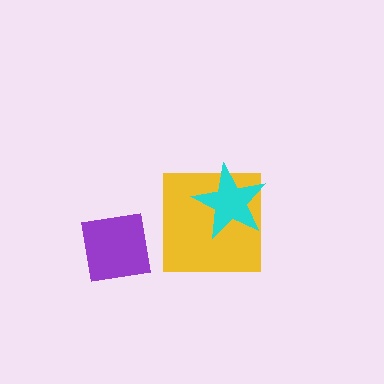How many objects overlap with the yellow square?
1 object overlaps with the yellow square.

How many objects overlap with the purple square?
0 objects overlap with the purple square.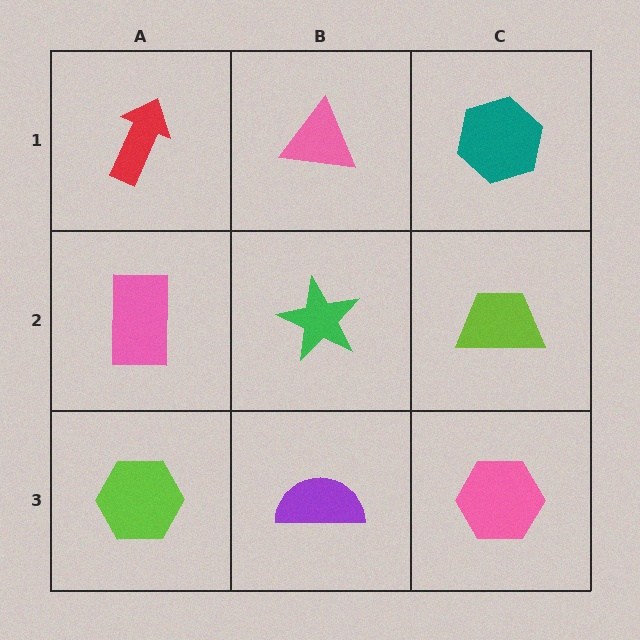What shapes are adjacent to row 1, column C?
A lime trapezoid (row 2, column C), a pink triangle (row 1, column B).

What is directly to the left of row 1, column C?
A pink triangle.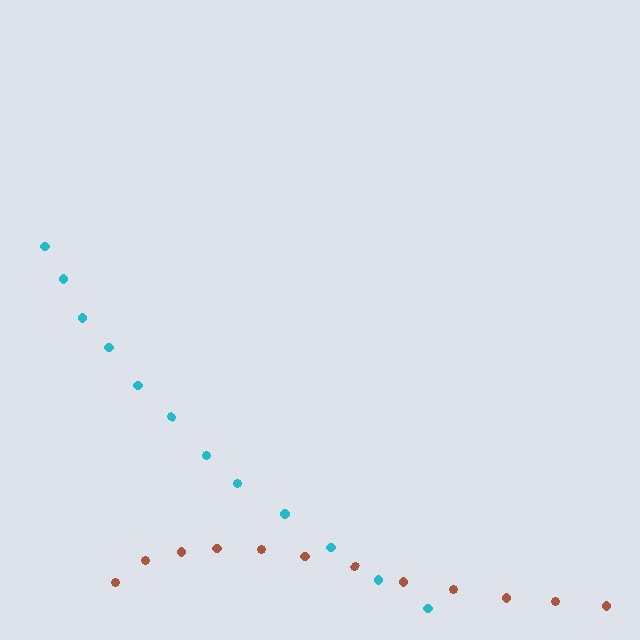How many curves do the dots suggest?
There are 2 distinct paths.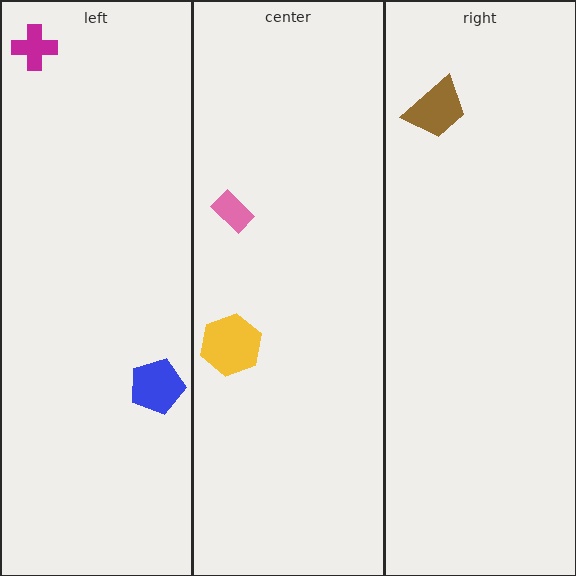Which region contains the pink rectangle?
The center region.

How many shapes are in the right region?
1.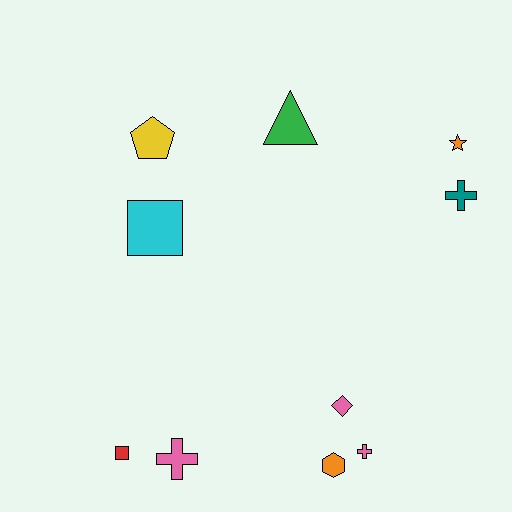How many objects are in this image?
There are 10 objects.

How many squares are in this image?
There are 2 squares.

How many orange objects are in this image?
There are 2 orange objects.